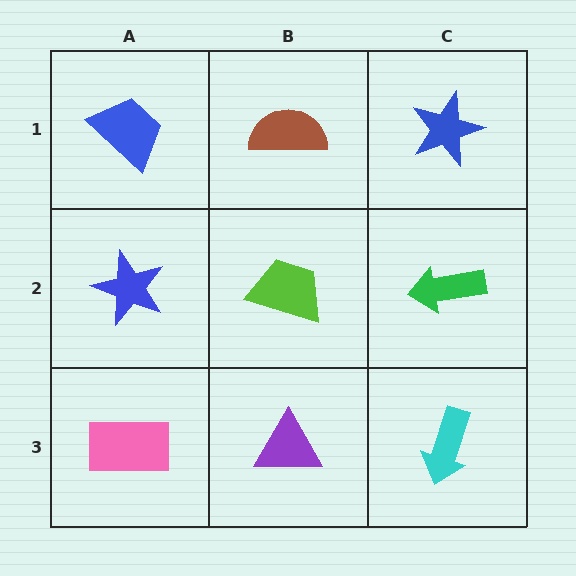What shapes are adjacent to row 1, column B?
A lime trapezoid (row 2, column B), a blue trapezoid (row 1, column A), a blue star (row 1, column C).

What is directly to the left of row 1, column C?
A brown semicircle.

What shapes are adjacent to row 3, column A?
A blue star (row 2, column A), a purple triangle (row 3, column B).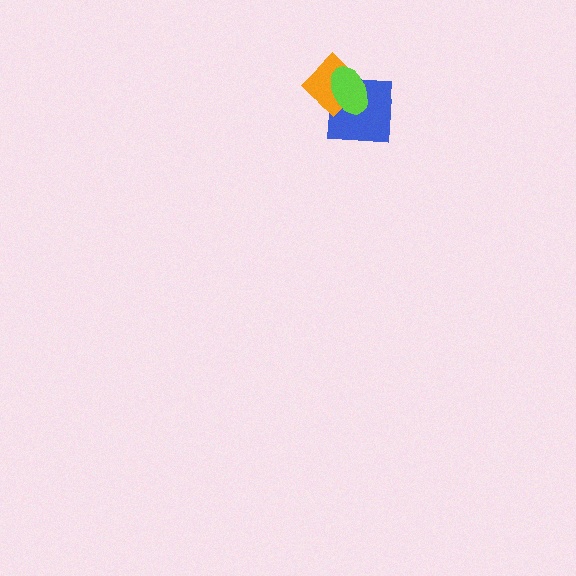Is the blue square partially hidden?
Yes, it is partially covered by another shape.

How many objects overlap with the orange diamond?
2 objects overlap with the orange diamond.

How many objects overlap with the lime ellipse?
2 objects overlap with the lime ellipse.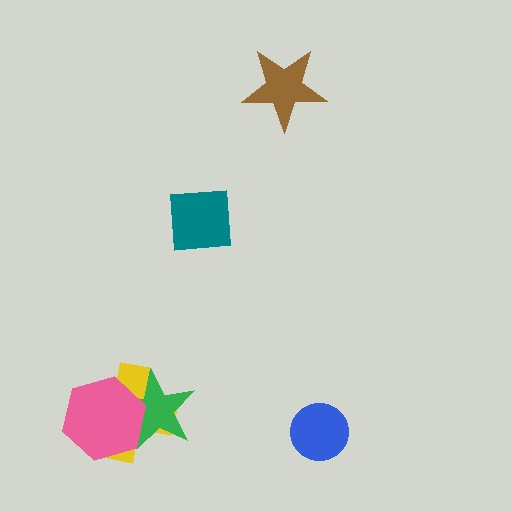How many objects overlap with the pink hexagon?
2 objects overlap with the pink hexagon.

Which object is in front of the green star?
The pink hexagon is in front of the green star.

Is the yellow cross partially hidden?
Yes, it is partially covered by another shape.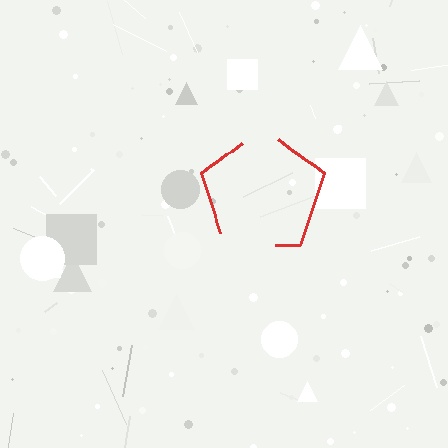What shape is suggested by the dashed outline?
The dashed outline suggests a pentagon.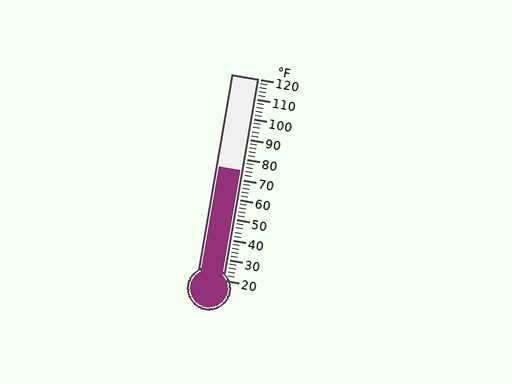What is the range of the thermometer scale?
The thermometer scale ranges from 20°F to 120°F.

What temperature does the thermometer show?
The thermometer shows approximately 74°F.